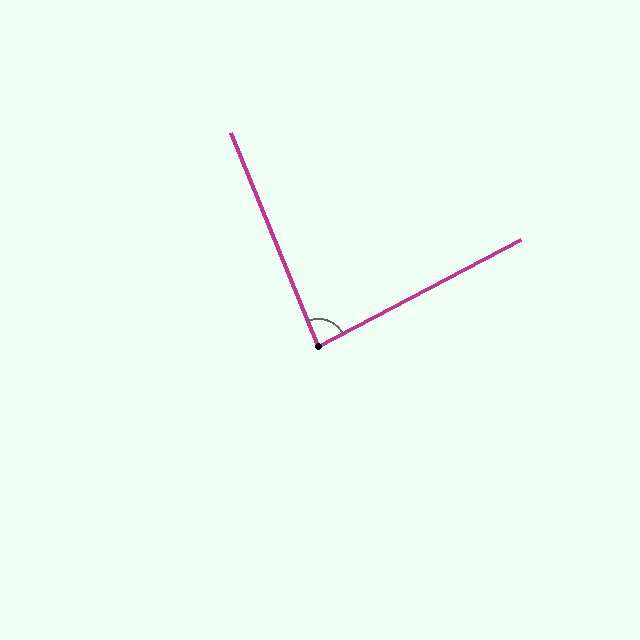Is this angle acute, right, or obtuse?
It is acute.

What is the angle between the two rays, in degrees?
Approximately 85 degrees.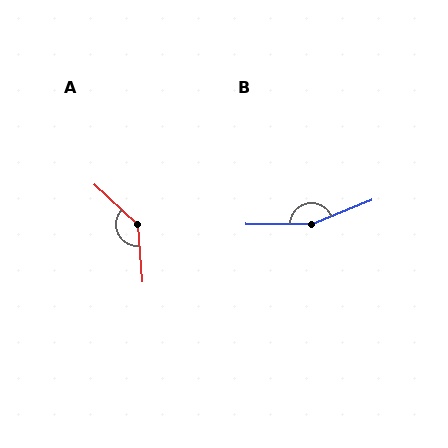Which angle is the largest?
B, at approximately 157 degrees.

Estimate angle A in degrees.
Approximately 137 degrees.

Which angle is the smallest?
A, at approximately 137 degrees.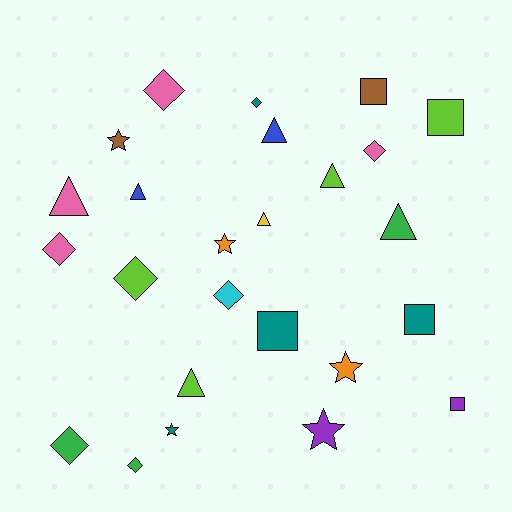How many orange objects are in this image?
There are 2 orange objects.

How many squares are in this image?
There are 5 squares.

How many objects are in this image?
There are 25 objects.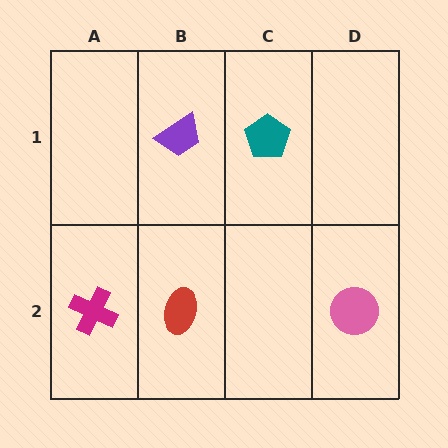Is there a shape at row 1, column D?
No, that cell is empty.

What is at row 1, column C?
A teal pentagon.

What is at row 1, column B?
A purple trapezoid.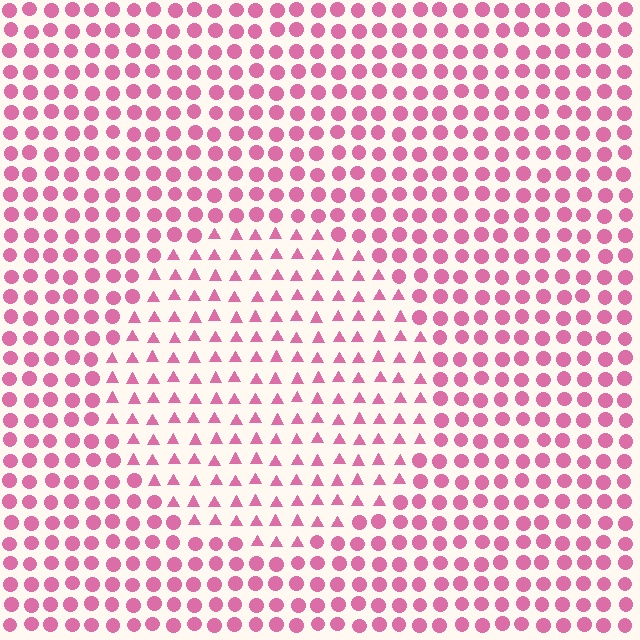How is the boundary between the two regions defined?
The boundary is defined by a change in element shape: triangles inside vs. circles outside. All elements share the same color and spacing.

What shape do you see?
I see a circle.